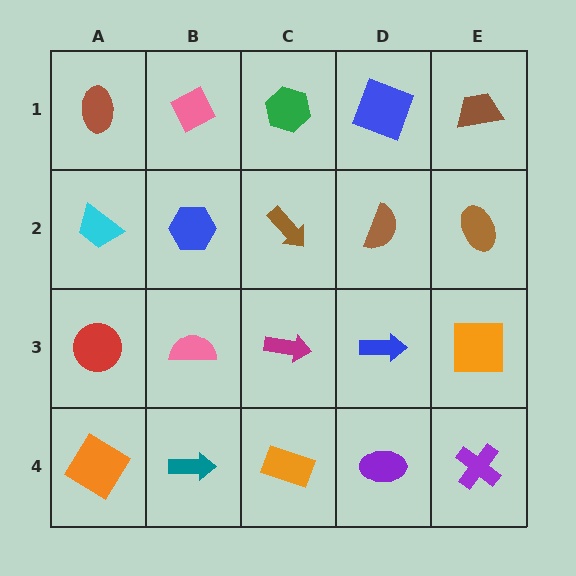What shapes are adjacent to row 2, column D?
A blue square (row 1, column D), a blue arrow (row 3, column D), a brown arrow (row 2, column C), a brown ellipse (row 2, column E).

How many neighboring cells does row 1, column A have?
2.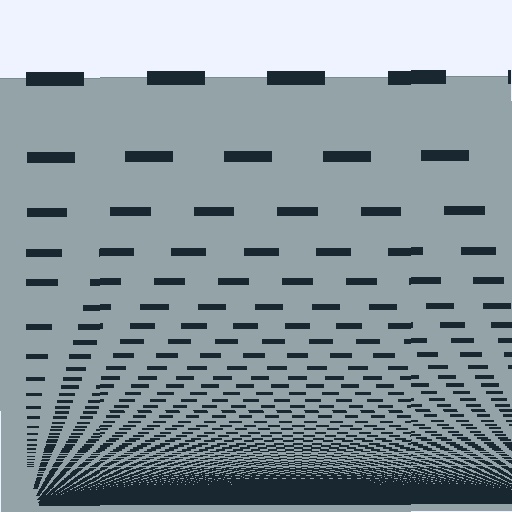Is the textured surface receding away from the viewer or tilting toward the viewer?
The surface appears to tilt toward the viewer. Texture elements get larger and sparser toward the top.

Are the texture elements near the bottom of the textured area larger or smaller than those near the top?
Smaller. The gradient is inverted — elements near the bottom are smaller and denser.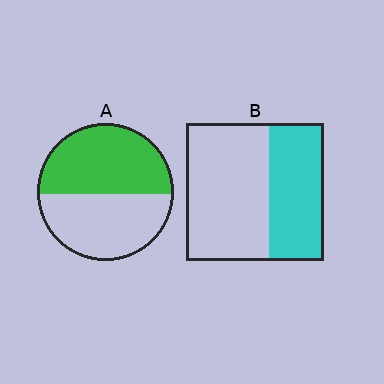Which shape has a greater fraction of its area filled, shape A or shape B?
Shape A.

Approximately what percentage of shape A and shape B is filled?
A is approximately 50% and B is approximately 40%.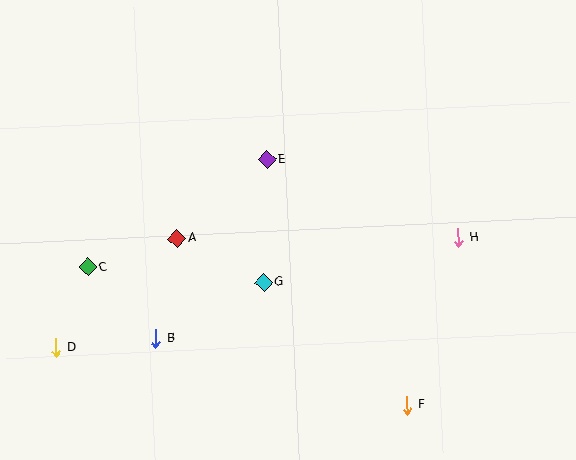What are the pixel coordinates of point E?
Point E is at (267, 160).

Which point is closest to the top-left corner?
Point C is closest to the top-left corner.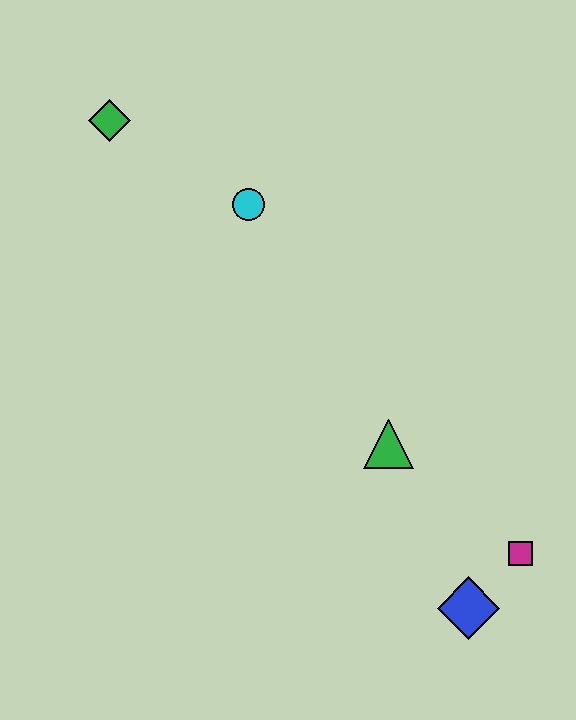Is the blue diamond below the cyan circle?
Yes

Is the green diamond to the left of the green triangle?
Yes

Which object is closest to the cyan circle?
The green diamond is closest to the cyan circle.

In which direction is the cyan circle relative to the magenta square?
The cyan circle is above the magenta square.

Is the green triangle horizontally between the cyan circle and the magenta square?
Yes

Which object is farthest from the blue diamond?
The green diamond is farthest from the blue diamond.